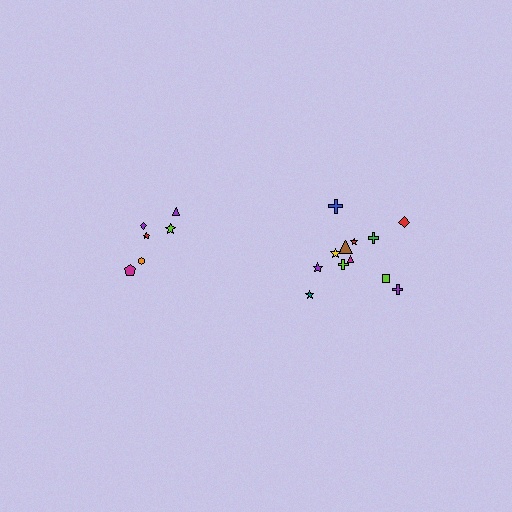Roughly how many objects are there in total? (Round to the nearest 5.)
Roughly 20 objects in total.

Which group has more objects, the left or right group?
The right group.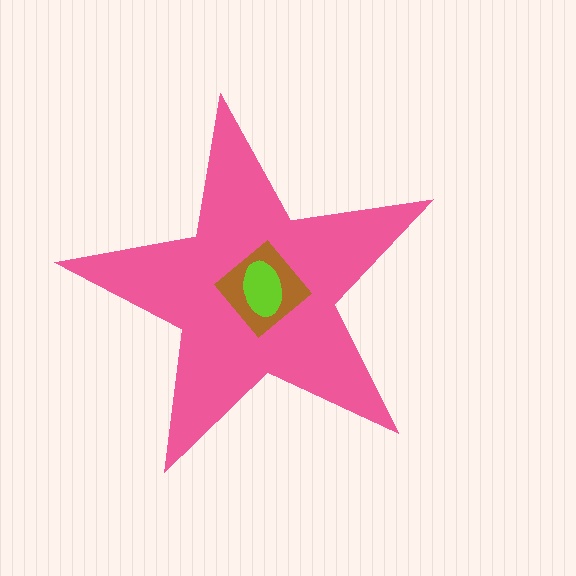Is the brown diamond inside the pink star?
Yes.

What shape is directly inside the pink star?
The brown diamond.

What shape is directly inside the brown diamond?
The lime ellipse.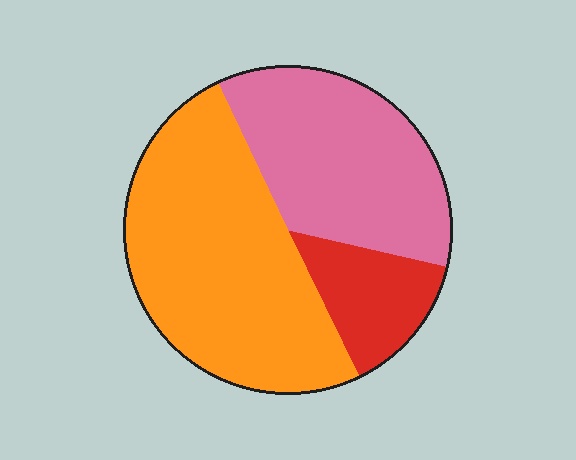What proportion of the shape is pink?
Pink takes up about three eighths (3/8) of the shape.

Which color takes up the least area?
Red, at roughly 15%.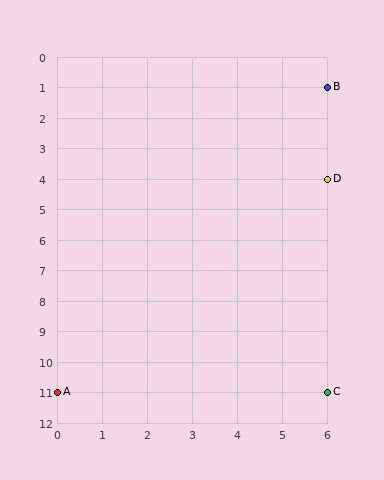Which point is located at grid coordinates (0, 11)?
Point A is at (0, 11).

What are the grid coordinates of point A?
Point A is at grid coordinates (0, 11).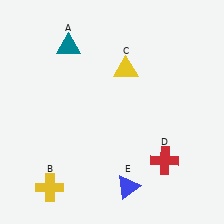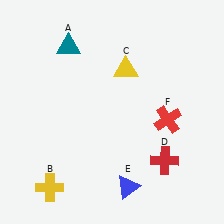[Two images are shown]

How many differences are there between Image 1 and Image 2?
There is 1 difference between the two images.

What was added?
A red cross (F) was added in Image 2.